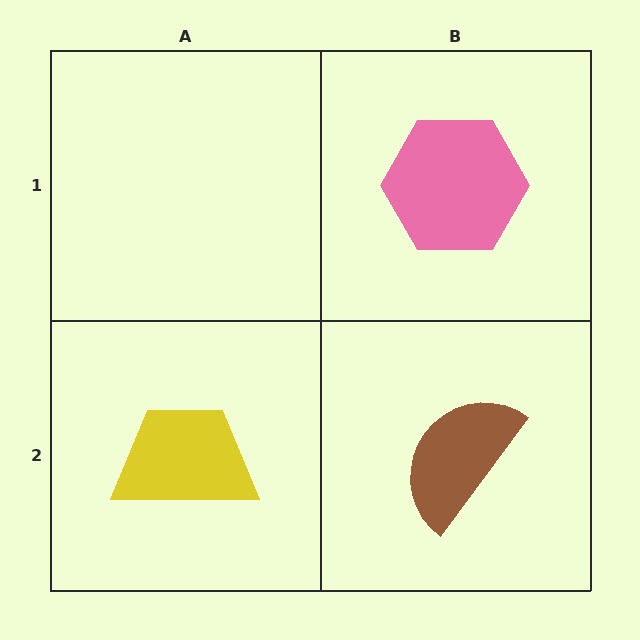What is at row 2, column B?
A brown semicircle.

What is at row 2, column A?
A yellow trapezoid.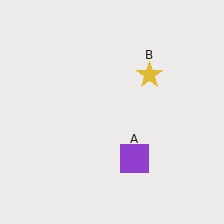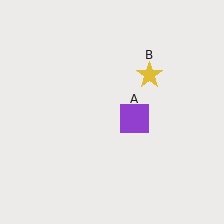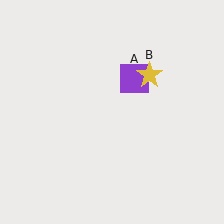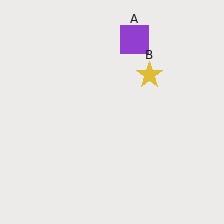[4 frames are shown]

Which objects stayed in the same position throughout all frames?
Yellow star (object B) remained stationary.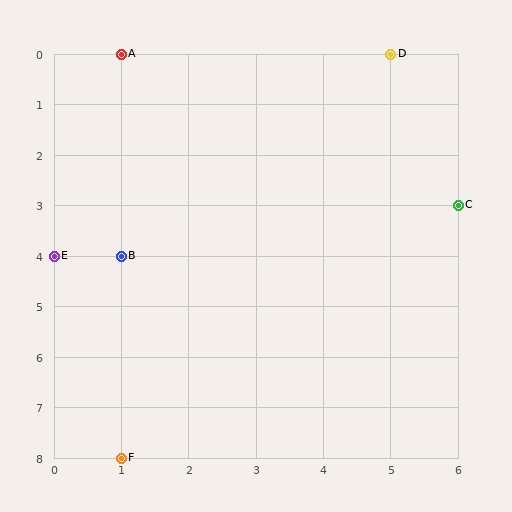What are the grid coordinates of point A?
Point A is at grid coordinates (1, 0).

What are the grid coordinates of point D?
Point D is at grid coordinates (5, 0).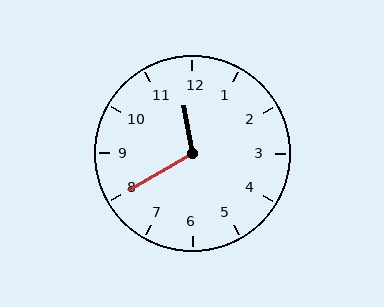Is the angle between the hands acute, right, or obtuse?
It is obtuse.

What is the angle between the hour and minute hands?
Approximately 110 degrees.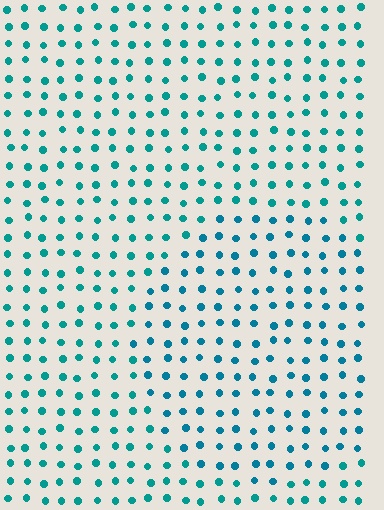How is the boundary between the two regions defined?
The boundary is defined purely by a slight shift in hue (about 17 degrees). Spacing, size, and orientation are identical on both sides.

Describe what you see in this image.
The image is filled with small teal elements in a uniform arrangement. A circle-shaped region is visible where the elements are tinted to a slightly different hue, forming a subtle color boundary.